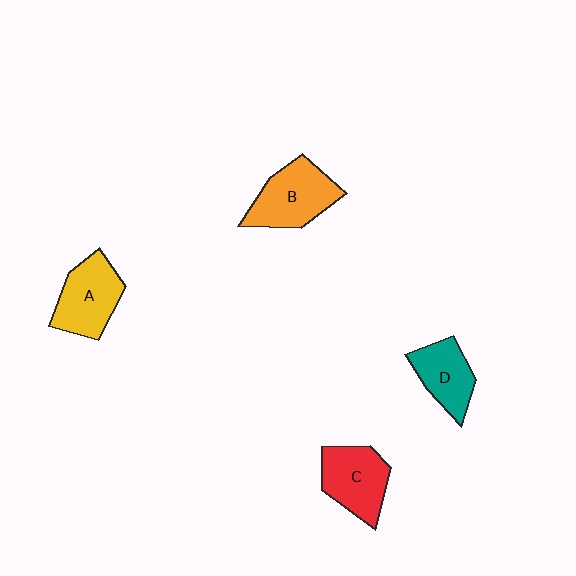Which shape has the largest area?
Shape B (orange).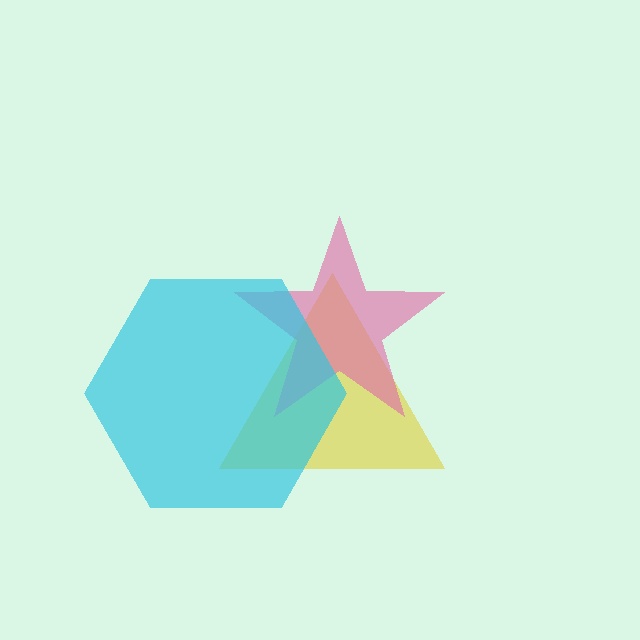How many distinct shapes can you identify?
There are 3 distinct shapes: a yellow triangle, a pink star, a cyan hexagon.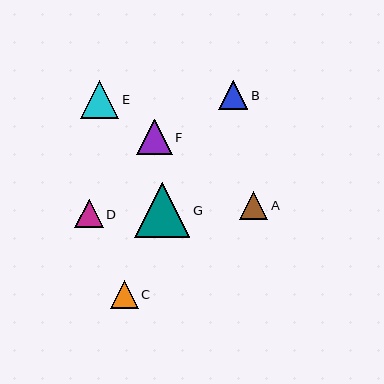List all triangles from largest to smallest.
From largest to smallest: G, E, F, B, D, A, C.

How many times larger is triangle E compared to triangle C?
Triangle E is approximately 1.4 times the size of triangle C.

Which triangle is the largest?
Triangle G is the largest with a size of approximately 55 pixels.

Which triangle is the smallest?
Triangle C is the smallest with a size of approximately 28 pixels.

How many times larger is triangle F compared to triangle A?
Triangle F is approximately 1.3 times the size of triangle A.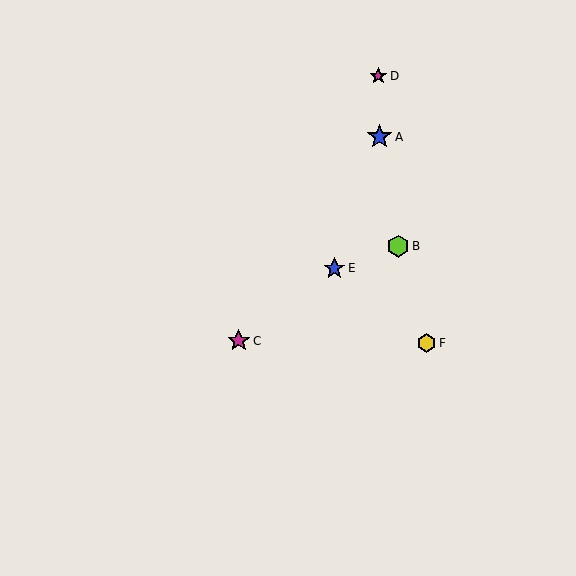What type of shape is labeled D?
Shape D is a magenta star.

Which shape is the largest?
The blue star (labeled A) is the largest.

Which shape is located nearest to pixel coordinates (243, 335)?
The magenta star (labeled C) at (239, 341) is nearest to that location.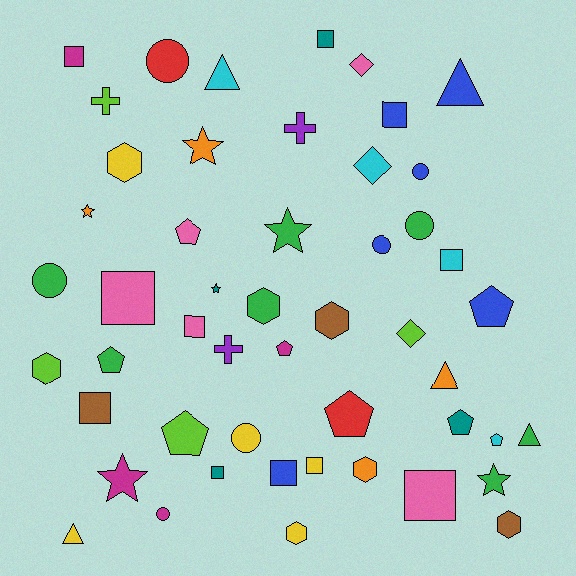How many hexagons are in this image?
There are 7 hexagons.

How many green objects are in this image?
There are 7 green objects.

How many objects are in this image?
There are 50 objects.